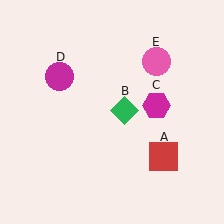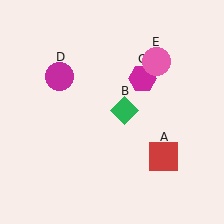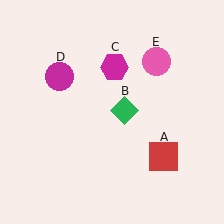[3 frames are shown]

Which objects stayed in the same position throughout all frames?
Red square (object A) and green diamond (object B) and magenta circle (object D) and pink circle (object E) remained stationary.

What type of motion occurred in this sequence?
The magenta hexagon (object C) rotated counterclockwise around the center of the scene.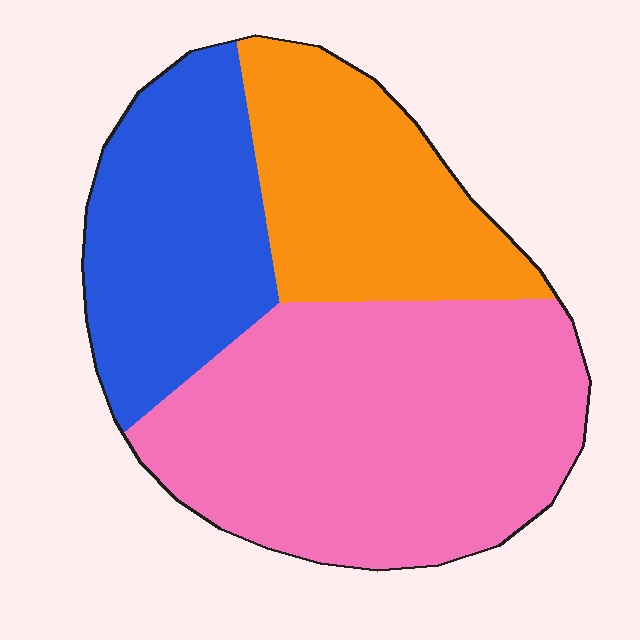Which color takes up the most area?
Pink, at roughly 50%.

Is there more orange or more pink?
Pink.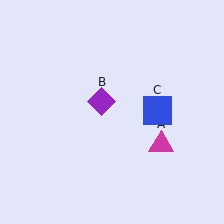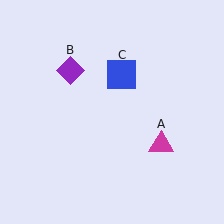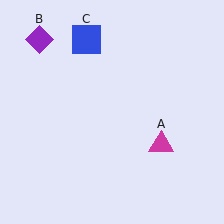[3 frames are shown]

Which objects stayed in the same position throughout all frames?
Magenta triangle (object A) remained stationary.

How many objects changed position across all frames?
2 objects changed position: purple diamond (object B), blue square (object C).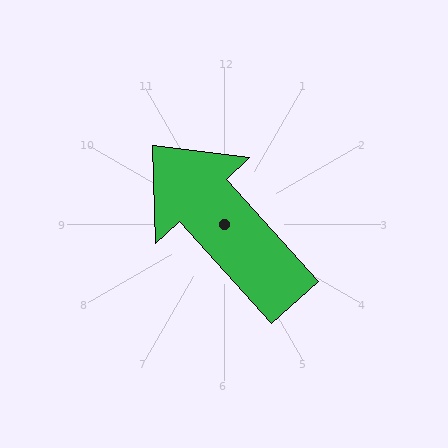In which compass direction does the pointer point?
Northwest.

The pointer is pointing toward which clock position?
Roughly 11 o'clock.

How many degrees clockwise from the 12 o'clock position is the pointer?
Approximately 318 degrees.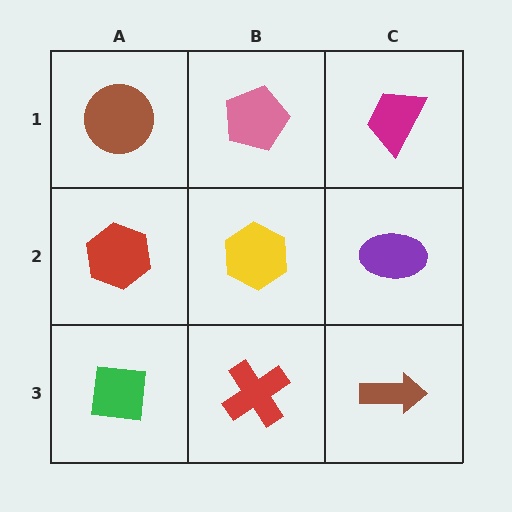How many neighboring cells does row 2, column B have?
4.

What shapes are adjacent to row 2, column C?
A magenta trapezoid (row 1, column C), a brown arrow (row 3, column C), a yellow hexagon (row 2, column B).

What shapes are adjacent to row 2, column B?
A pink pentagon (row 1, column B), a red cross (row 3, column B), a red hexagon (row 2, column A), a purple ellipse (row 2, column C).